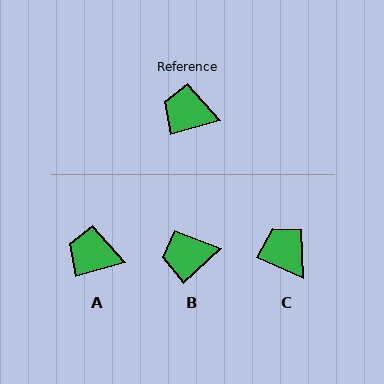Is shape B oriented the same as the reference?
No, it is off by about 28 degrees.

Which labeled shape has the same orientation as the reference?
A.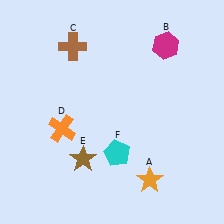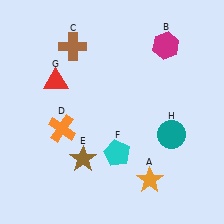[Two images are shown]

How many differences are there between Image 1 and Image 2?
There are 2 differences between the two images.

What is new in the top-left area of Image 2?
A red triangle (G) was added in the top-left area of Image 2.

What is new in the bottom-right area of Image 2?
A teal circle (H) was added in the bottom-right area of Image 2.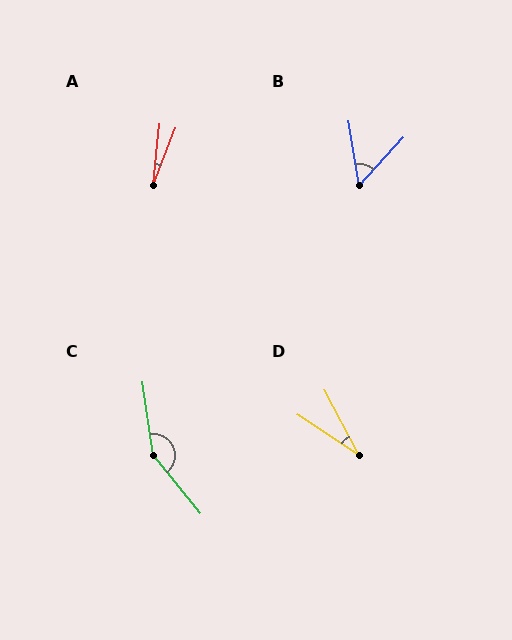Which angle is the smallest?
A, at approximately 15 degrees.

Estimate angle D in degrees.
Approximately 29 degrees.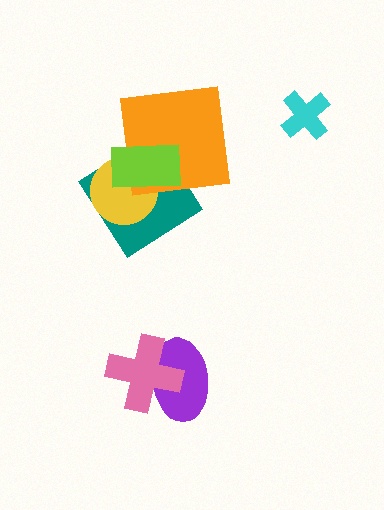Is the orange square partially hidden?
Yes, it is partially covered by another shape.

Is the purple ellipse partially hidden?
Yes, it is partially covered by another shape.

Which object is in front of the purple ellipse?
The pink cross is in front of the purple ellipse.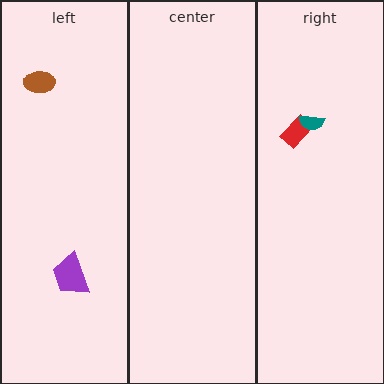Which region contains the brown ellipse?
The left region.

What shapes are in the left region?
The brown ellipse, the purple trapezoid.